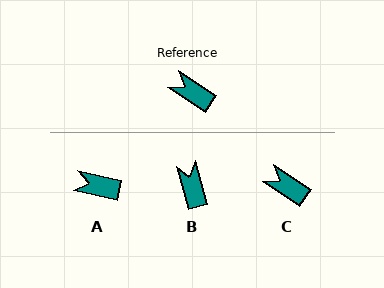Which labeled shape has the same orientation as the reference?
C.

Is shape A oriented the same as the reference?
No, it is off by about 21 degrees.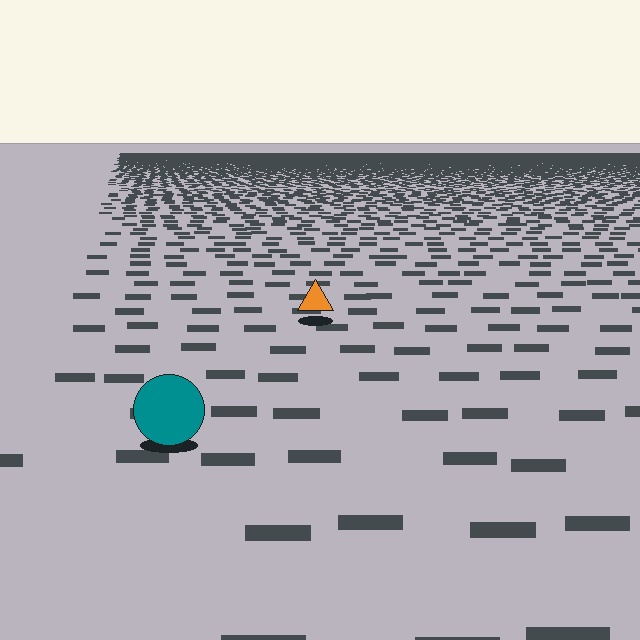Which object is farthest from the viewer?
The orange triangle is farthest from the viewer. It appears smaller and the ground texture around it is denser.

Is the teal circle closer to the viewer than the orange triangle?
Yes. The teal circle is closer — you can tell from the texture gradient: the ground texture is coarser near it.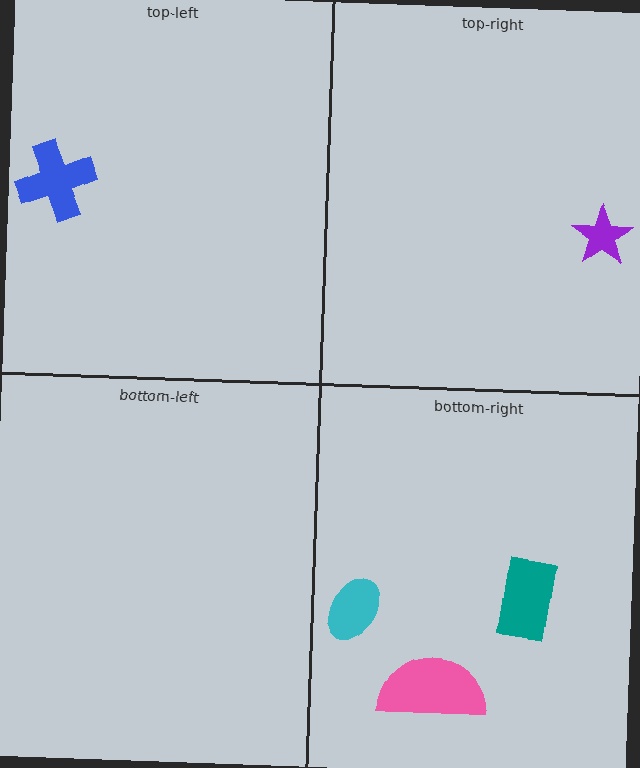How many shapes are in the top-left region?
1.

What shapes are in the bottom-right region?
The pink semicircle, the teal rectangle, the cyan ellipse.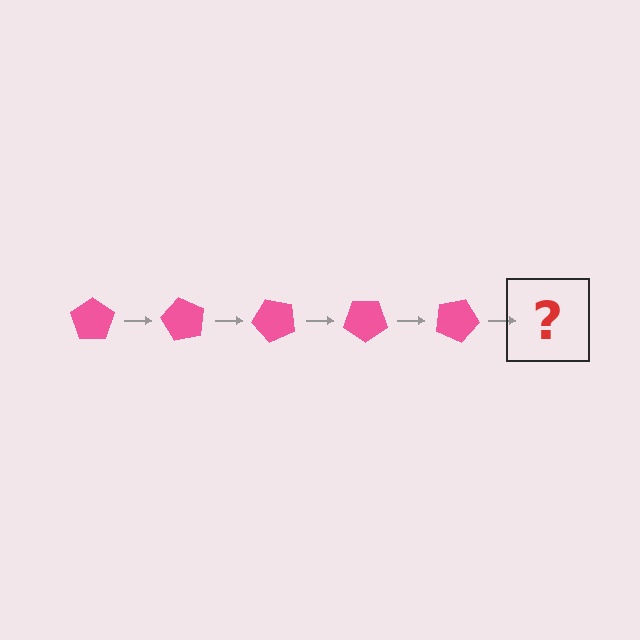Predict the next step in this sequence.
The next step is a pink pentagon rotated 300 degrees.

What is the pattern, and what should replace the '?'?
The pattern is that the pentagon rotates 60 degrees each step. The '?' should be a pink pentagon rotated 300 degrees.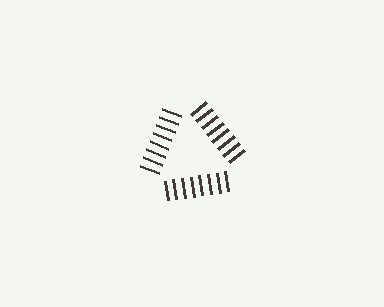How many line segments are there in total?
24 — 8 along each of the 3 edges.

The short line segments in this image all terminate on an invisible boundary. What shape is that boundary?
An illusory triangle — the line segments terminate on its edges but no continuous stroke is drawn.